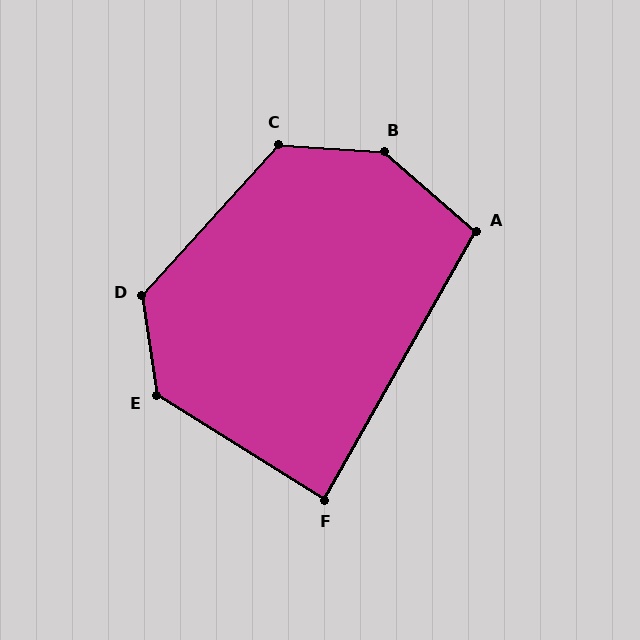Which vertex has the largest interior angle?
B, at approximately 143 degrees.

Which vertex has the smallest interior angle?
F, at approximately 88 degrees.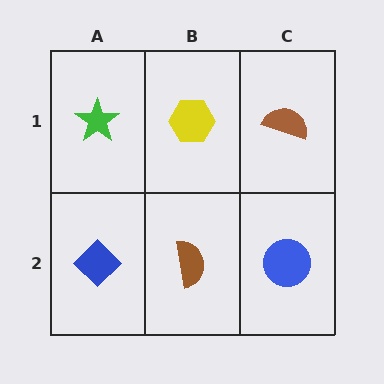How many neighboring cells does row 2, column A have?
2.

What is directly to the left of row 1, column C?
A yellow hexagon.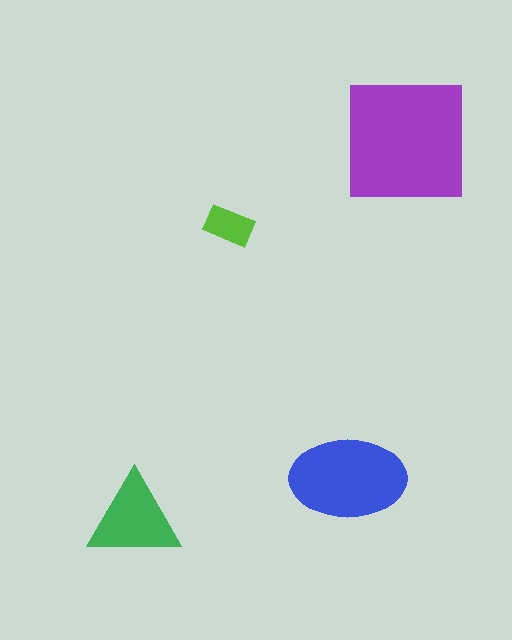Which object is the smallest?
The lime rectangle.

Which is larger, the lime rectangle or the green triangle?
The green triangle.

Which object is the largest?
The purple square.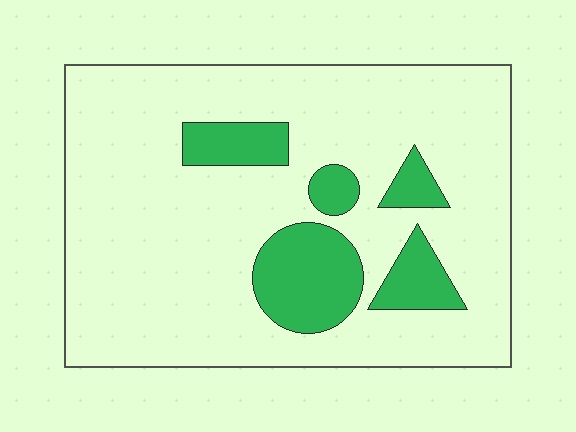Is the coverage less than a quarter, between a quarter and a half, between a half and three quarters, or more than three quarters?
Less than a quarter.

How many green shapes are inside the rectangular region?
5.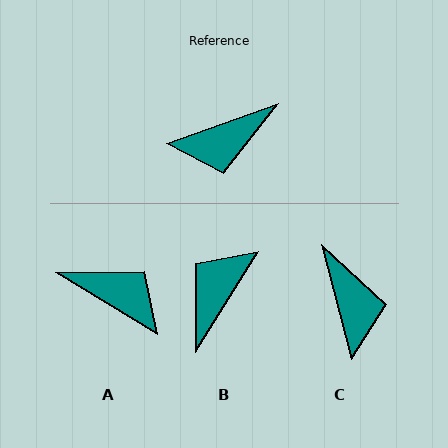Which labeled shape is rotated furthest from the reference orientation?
B, about 142 degrees away.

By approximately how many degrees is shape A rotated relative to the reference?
Approximately 130 degrees counter-clockwise.